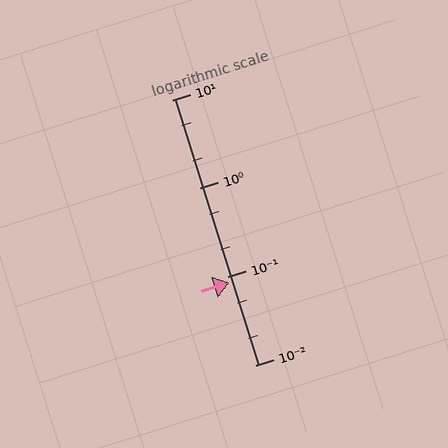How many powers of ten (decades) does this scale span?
The scale spans 3 decades, from 0.01 to 10.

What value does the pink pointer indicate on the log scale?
The pointer indicates approximately 0.085.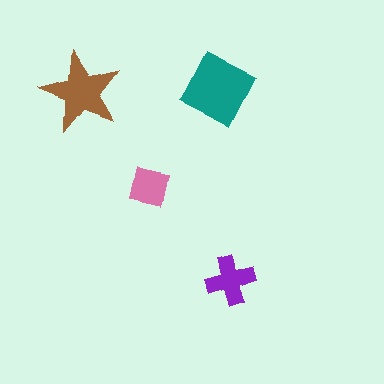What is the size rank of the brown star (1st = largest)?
2nd.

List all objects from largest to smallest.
The teal square, the brown star, the purple cross, the pink square.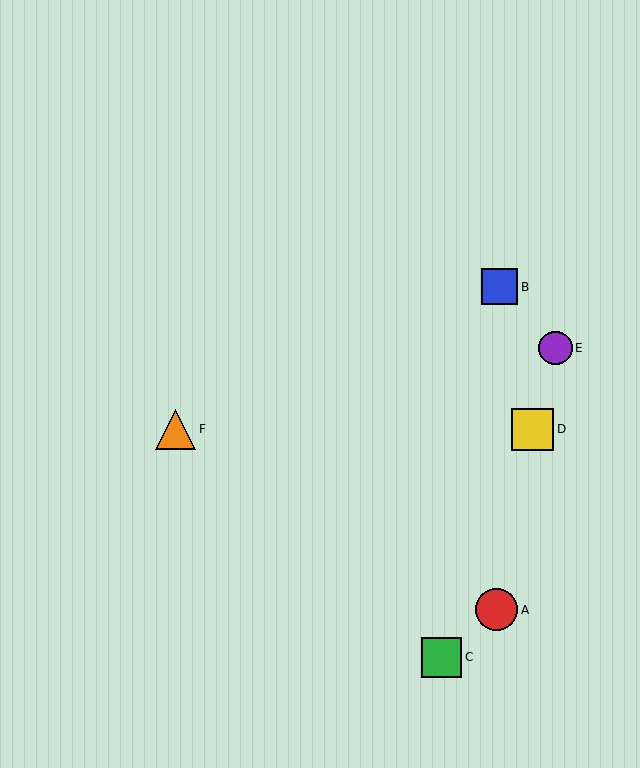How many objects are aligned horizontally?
2 objects (D, F) are aligned horizontally.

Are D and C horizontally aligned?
No, D is at y≈429 and C is at y≈657.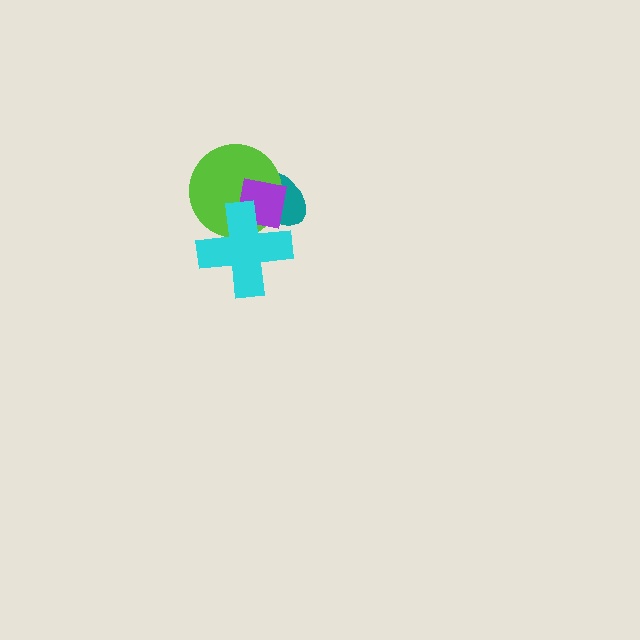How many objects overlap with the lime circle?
3 objects overlap with the lime circle.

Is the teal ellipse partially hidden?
Yes, it is partially covered by another shape.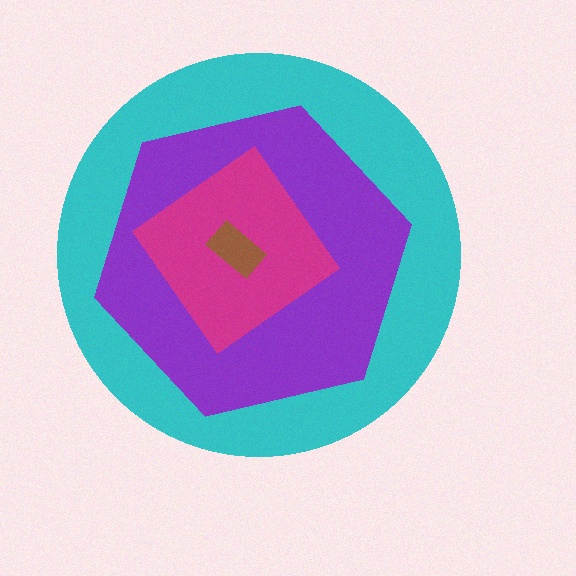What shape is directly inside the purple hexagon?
The magenta diamond.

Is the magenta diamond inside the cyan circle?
Yes.